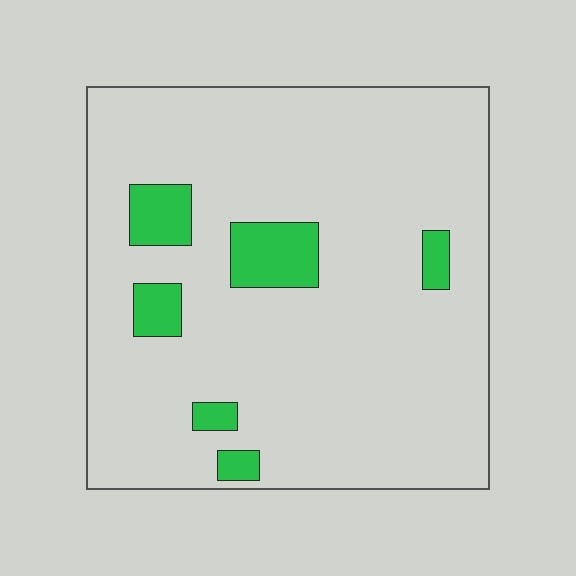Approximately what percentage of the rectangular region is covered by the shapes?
Approximately 10%.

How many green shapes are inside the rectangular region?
6.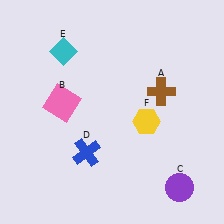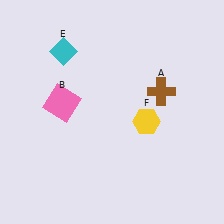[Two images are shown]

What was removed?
The blue cross (D), the purple circle (C) were removed in Image 2.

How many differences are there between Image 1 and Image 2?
There are 2 differences between the two images.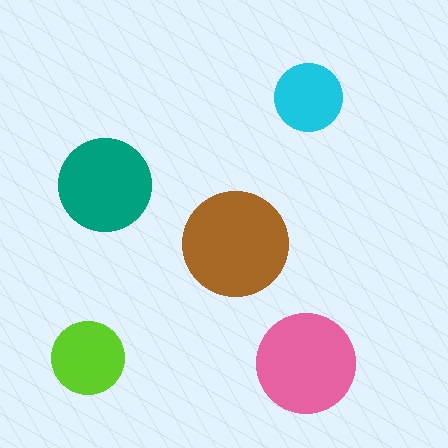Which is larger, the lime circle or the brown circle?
The brown one.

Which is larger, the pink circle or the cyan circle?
The pink one.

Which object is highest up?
The cyan circle is topmost.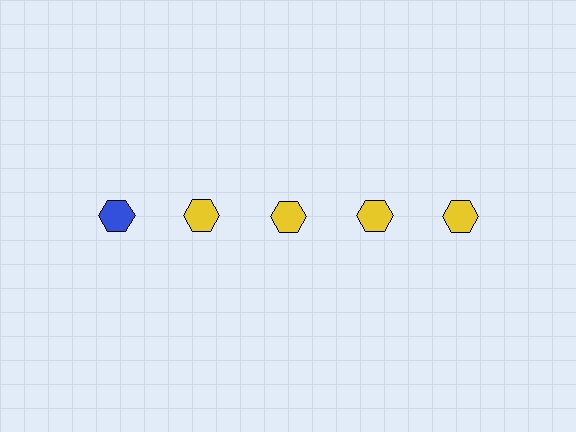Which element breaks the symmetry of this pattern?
The blue hexagon in the top row, leftmost column breaks the symmetry. All other shapes are yellow hexagons.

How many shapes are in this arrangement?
There are 5 shapes arranged in a grid pattern.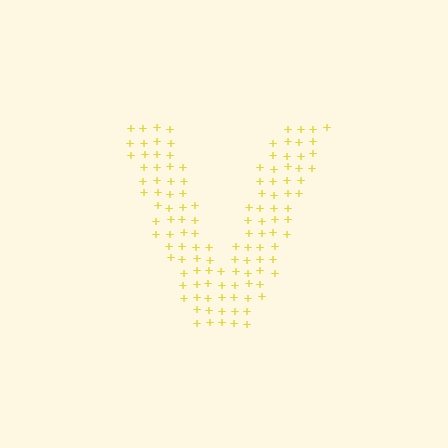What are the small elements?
The small elements are plus signs.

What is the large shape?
The large shape is the letter V.